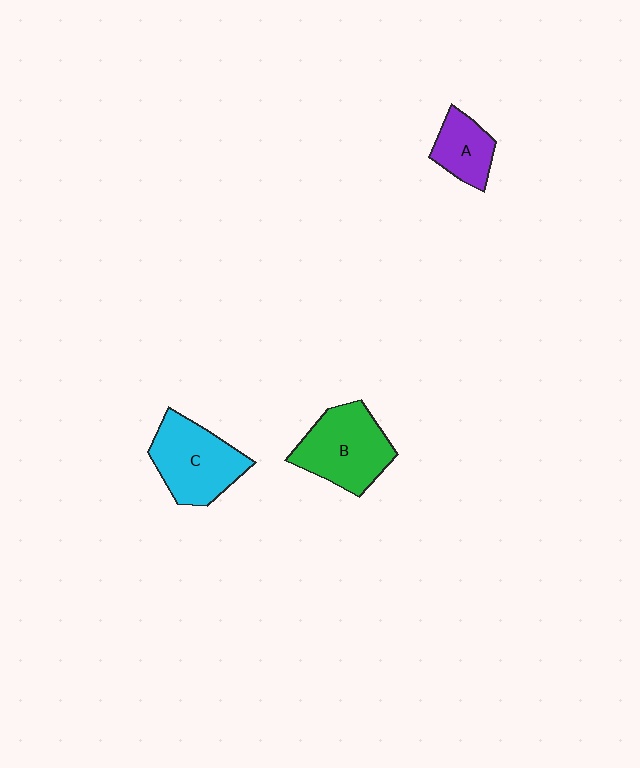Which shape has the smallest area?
Shape A (purple).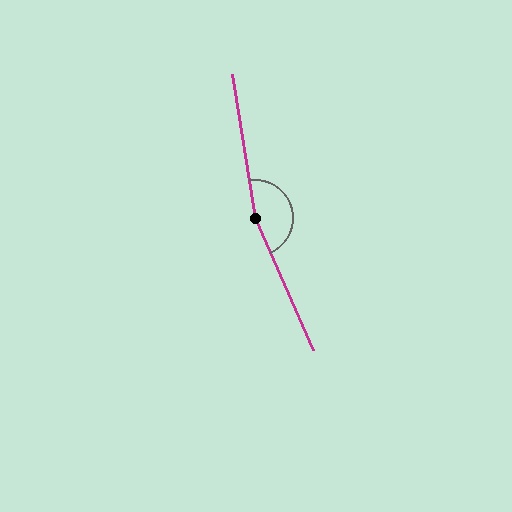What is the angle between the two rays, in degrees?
Approximately 165 degrees.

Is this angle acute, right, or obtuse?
It is obtuse.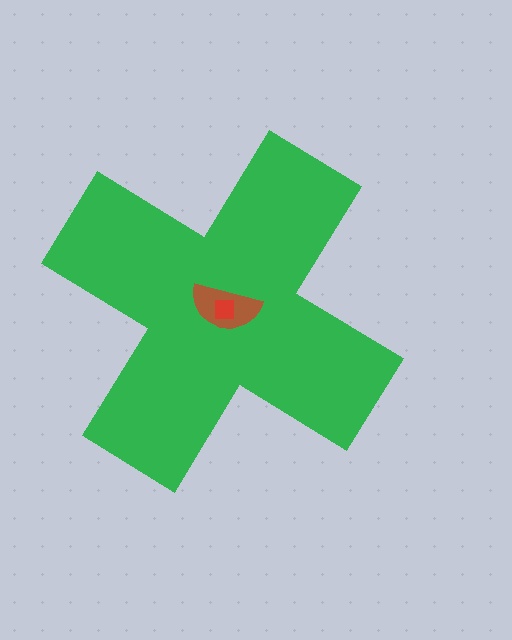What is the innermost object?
The red square.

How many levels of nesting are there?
3.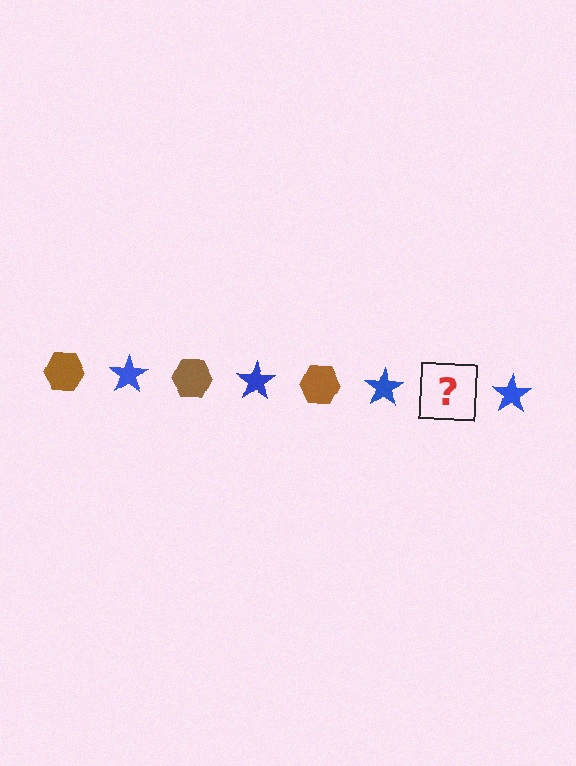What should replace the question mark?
The question mark should be replaced with a brown hexagon.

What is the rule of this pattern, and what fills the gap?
The rule is that the pattern alternates between brown hexagon and blue star. The gap should be filled with a brown hexagon.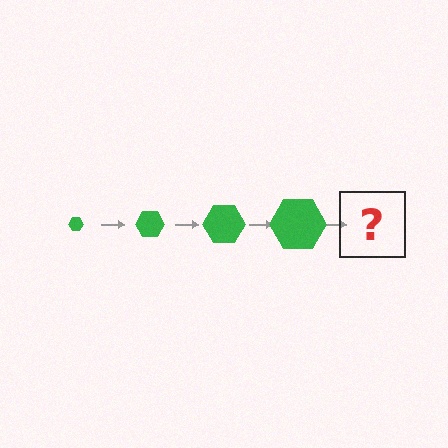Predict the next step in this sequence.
The next step is a green hexagon, larger than the previous one.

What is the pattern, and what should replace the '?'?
The pattern is that the hexagon gets progressively larger each step. The '?' should be a green hexagon, larger than the previous one.